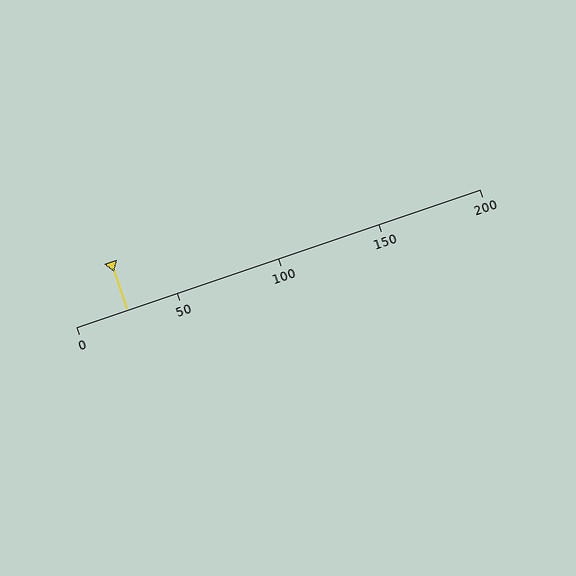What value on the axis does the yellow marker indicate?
The marker indicates approximately 25.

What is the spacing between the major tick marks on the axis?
The major ticks are spaced 50 apart.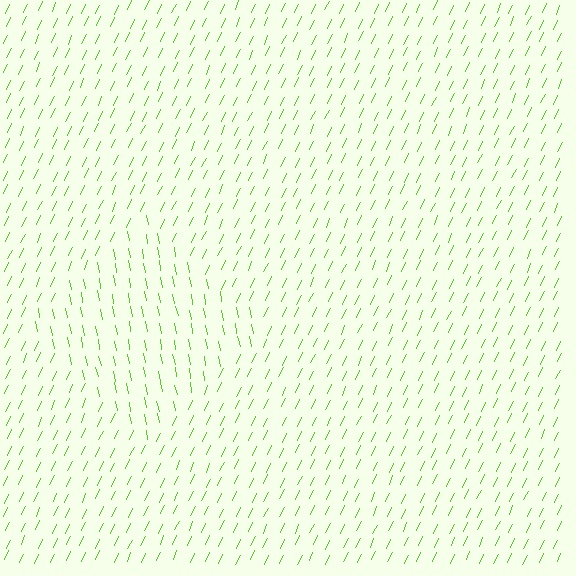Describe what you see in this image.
The image is filled with small lime line segments. A diamond region in the image has lines oriented differently from the surrounding lines, creating a visible texture boundary.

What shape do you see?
I see a diamond.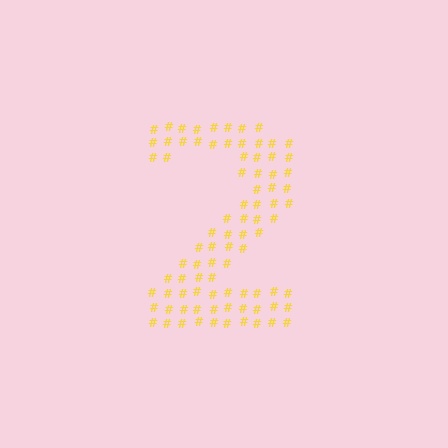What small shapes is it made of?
It is made of small hash symbols.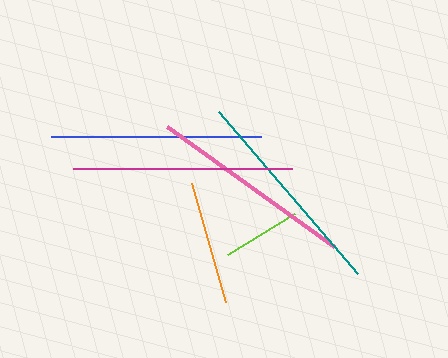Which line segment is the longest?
The magenta line is the longest at approximately 219 pixels.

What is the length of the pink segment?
The pink segment is approximately 205 pixels long.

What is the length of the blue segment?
The blue segment is approximately 210 pixels long.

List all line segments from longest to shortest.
From longest to shortest: magenta, teal, blue, pink, orange, lime.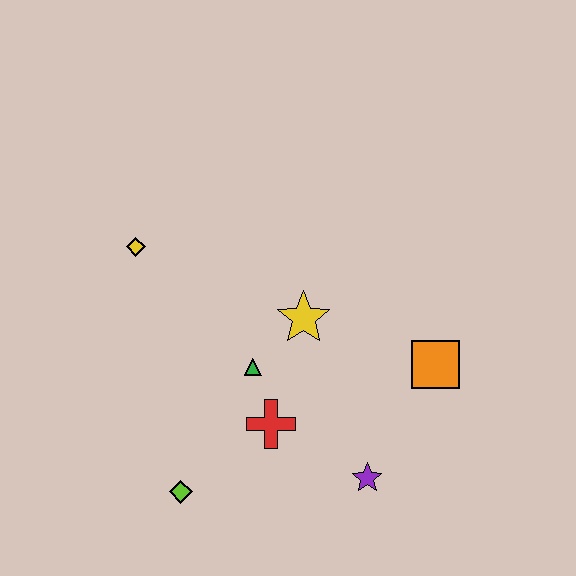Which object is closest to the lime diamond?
The red cross is closest to the lime diamond.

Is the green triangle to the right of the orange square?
No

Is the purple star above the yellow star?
No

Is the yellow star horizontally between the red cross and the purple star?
Yes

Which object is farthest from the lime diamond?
The orange square is farthest from the lime diamond.